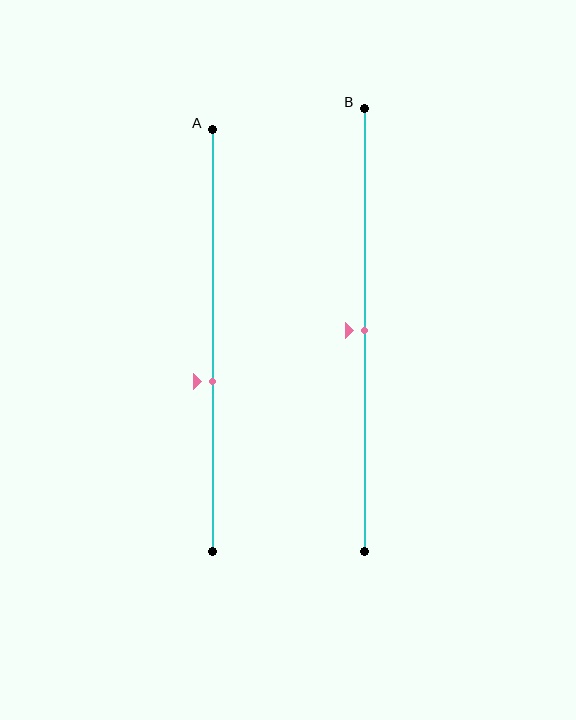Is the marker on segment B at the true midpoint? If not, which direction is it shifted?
Yes, the marker on segment B is at the true midpoint.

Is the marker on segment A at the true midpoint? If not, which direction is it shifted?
No, the marker on segment A is shifted downward by about 10% of the segment length.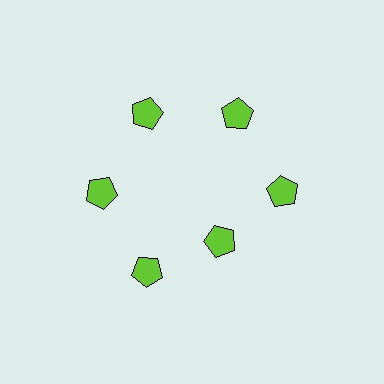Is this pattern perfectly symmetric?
No. The 6 lime pentagons are arranged in a ring, but one element near the 5 o'clock position is pulled inward toward the center, breaking the 6-fold rotational symmetry.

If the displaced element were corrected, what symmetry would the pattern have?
It would have 6-fold rotational symmetry — the pattern would map onto itself every 60 degrees.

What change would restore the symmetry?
The symmetry would be restored by moving it outward, back onto the ring so that all 6 pentagons sit at equal angles and equal distance from the center.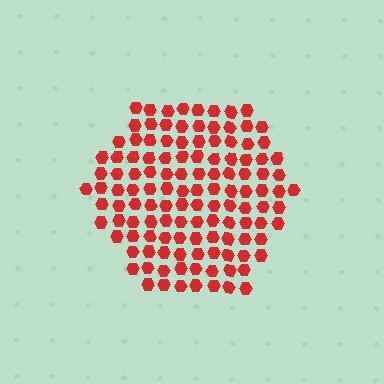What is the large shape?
The large shape is a hexagon.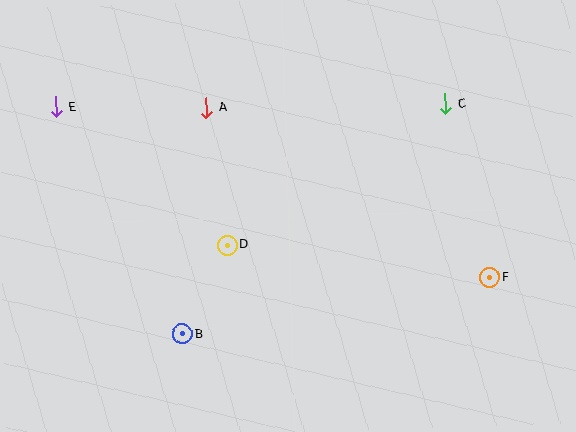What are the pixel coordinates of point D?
Point D is at (227, 245).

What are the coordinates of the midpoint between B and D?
The midpoint between B and D is at (205, 289).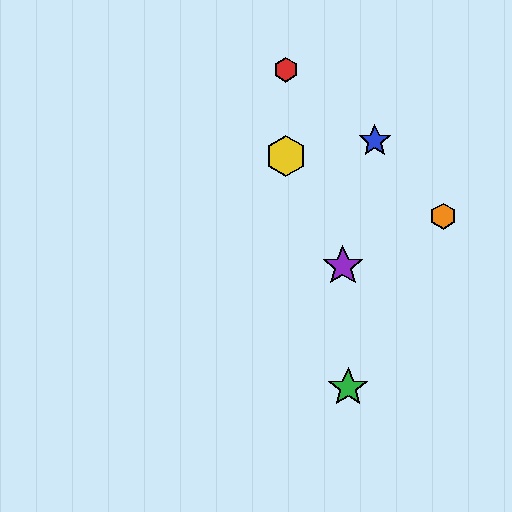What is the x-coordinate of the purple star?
The purple star is at x≈343.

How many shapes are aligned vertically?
2 shapes (the red hexagon, the yellow hexagon) are aligned vertically.